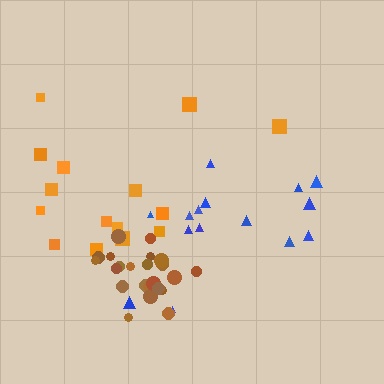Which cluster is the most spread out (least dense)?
Orange.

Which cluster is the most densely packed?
Brown.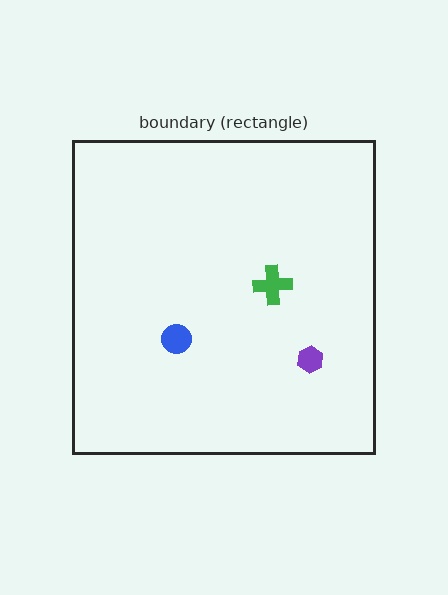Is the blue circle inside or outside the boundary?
Inside.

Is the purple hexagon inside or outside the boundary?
Inside.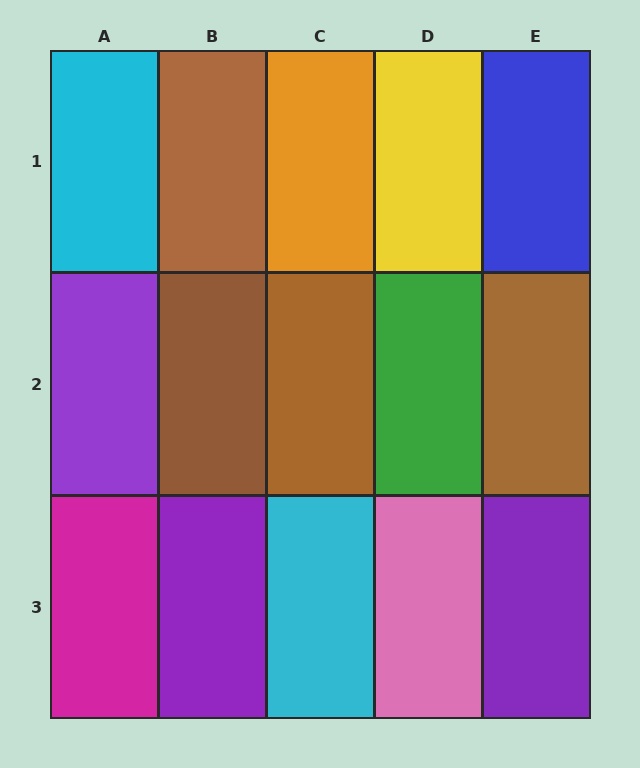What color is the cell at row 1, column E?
Blue.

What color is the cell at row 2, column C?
Brown.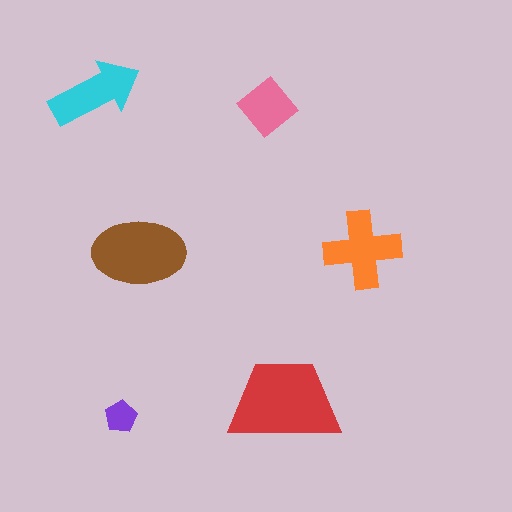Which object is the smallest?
The purple pentagon.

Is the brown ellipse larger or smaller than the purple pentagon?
Larger.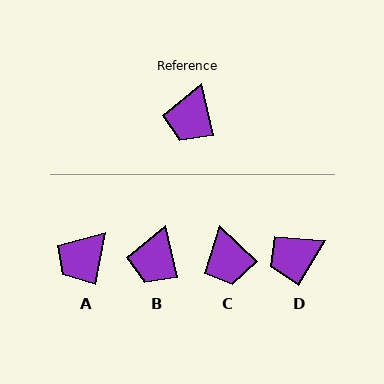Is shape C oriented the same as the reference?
No, it is off by about 33 degrees.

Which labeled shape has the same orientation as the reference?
B.